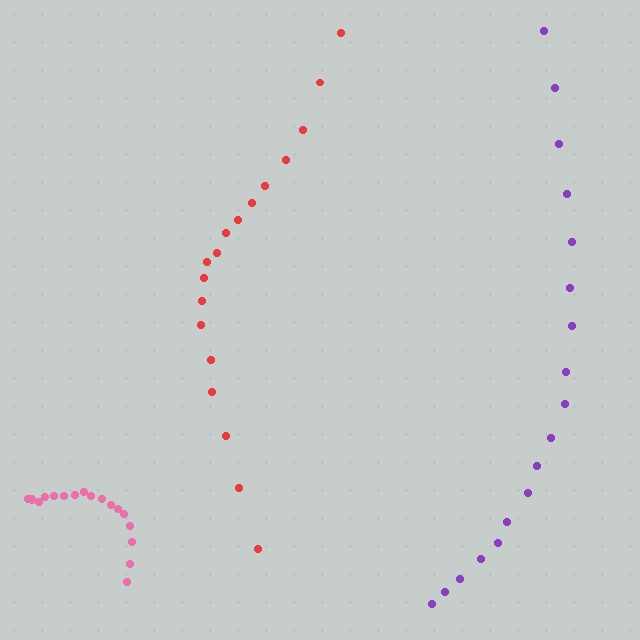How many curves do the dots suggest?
There are 3 distinct paths.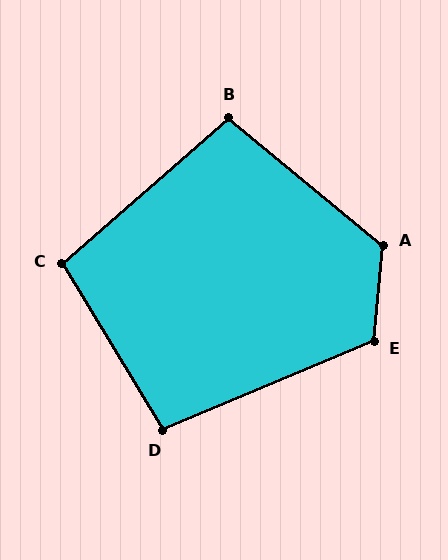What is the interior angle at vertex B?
Approximately 99 degrees (obtuse).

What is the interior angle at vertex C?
Approximately 100 degrees (obtuse).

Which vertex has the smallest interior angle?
D, at approximately 98 degrees.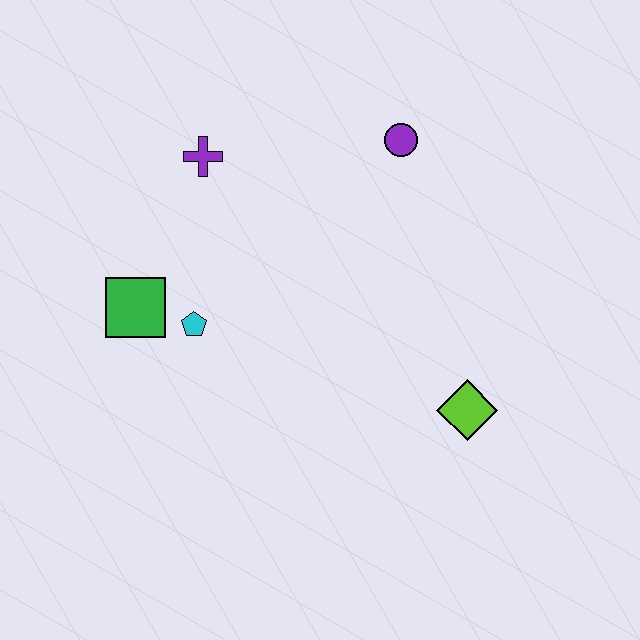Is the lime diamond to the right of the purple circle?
Yes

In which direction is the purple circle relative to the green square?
The purple circle is to the right of the green square.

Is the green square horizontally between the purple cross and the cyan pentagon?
No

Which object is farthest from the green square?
The lime diamond is farthest from the green square.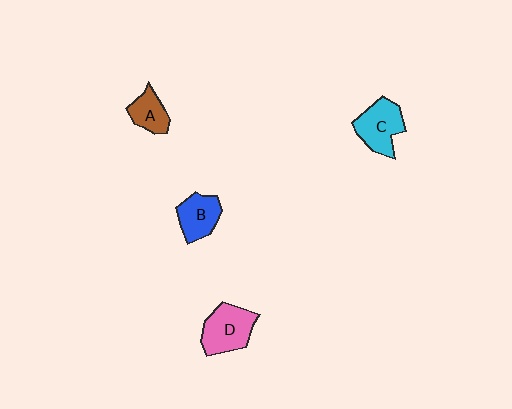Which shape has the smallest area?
Shape A (brown).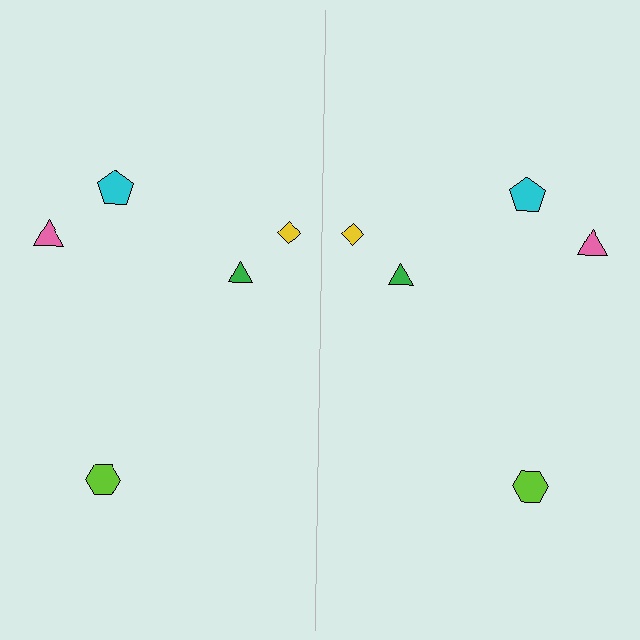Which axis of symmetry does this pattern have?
The pattern has a vertical axis of symmetry running through the center of the image.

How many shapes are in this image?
There are 10 shapes in this image.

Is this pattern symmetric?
Yes, this pattern has bilateral (reflection) symmetry.